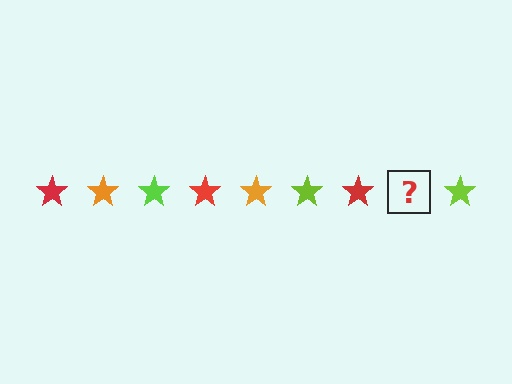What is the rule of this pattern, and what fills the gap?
The rule is that the pattern cycles through red, orange, lime stars. The gap should be filled with an orange star.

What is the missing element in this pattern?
The missing element is an orange star.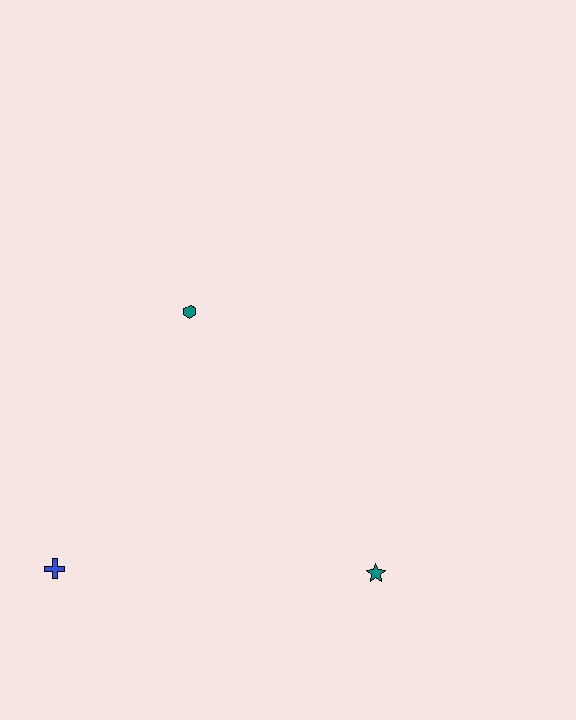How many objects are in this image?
There are 3 objects.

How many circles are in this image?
There are no circles.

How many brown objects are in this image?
There are no brown objects.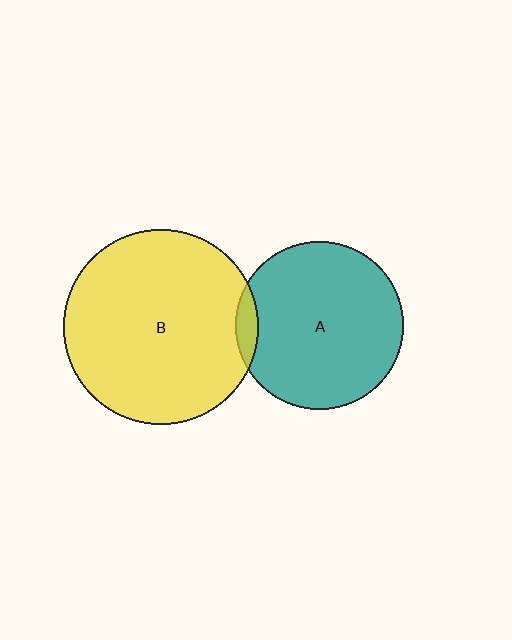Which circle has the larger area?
Circle B (yellow).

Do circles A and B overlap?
Yes.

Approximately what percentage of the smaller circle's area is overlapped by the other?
Approximately 5%.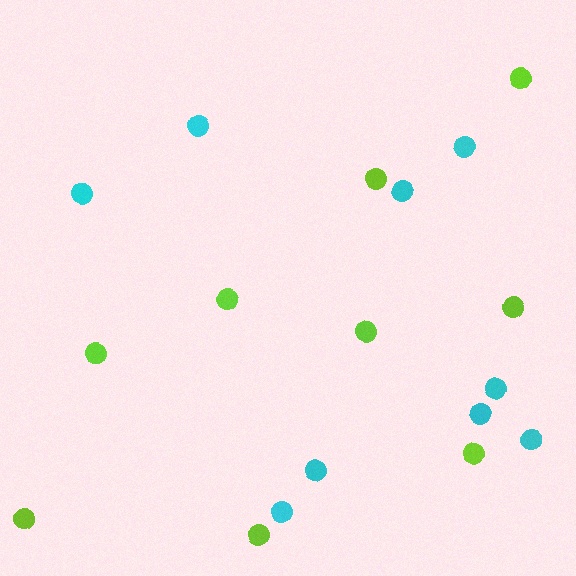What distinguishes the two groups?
There are 2 groups: one group of cyan circles (9) and one group of lime circles (9).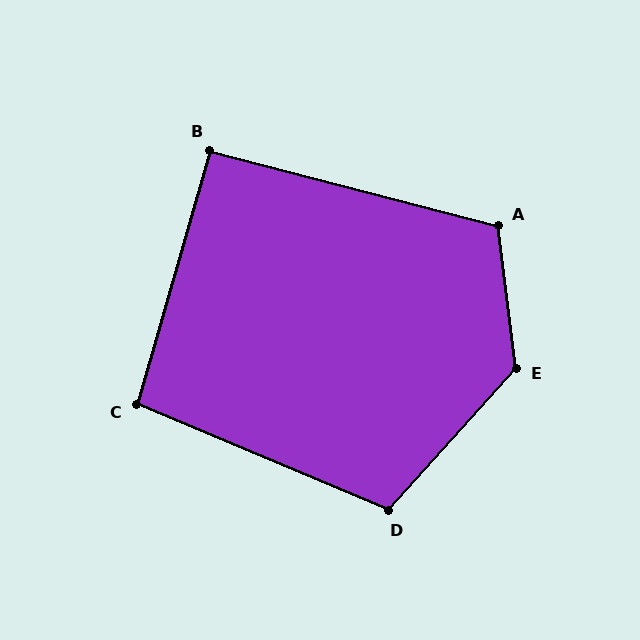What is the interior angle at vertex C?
Approximately 97 degrees (obtuse).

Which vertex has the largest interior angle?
E, at approximately 131 degrees.